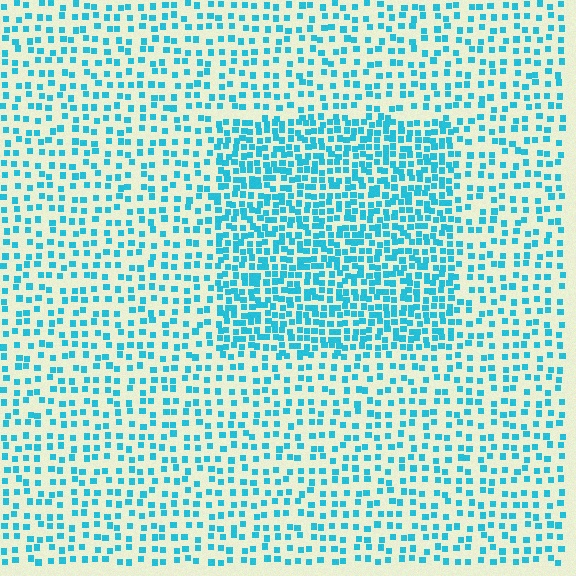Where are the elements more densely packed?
The elements are more densely packed inside the rectangle boundary.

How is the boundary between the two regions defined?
The boundary is defined by a change in element density (approximately 2.0x ratio). All elements are the same color, size, and shape.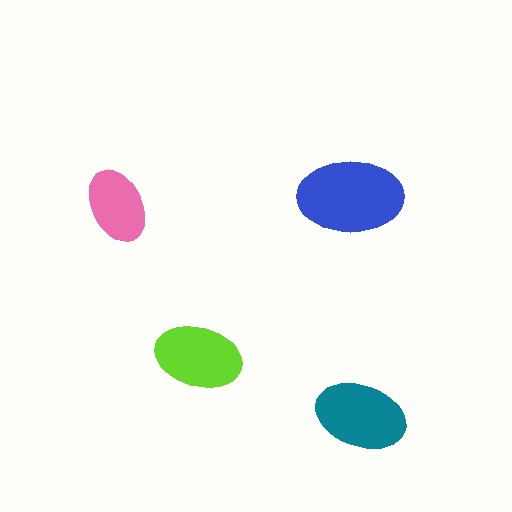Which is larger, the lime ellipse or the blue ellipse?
The blue one.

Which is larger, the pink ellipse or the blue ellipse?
The blue one.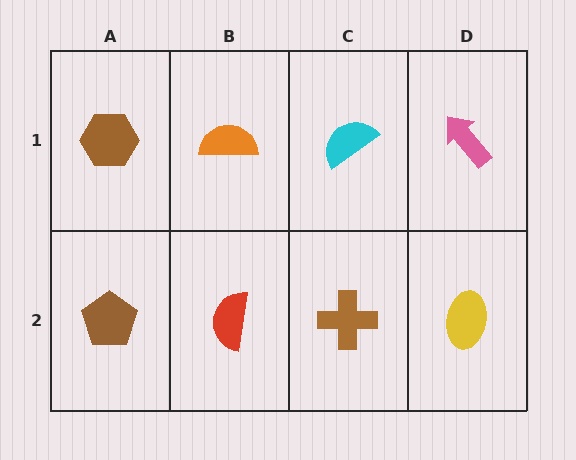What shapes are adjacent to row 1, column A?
A brown pentagon (row 2, column A), an orange semicircle (row 1, column B).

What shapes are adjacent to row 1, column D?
A yellow ellipse (row 2, column D), a cyan semicircle (row 1, column C).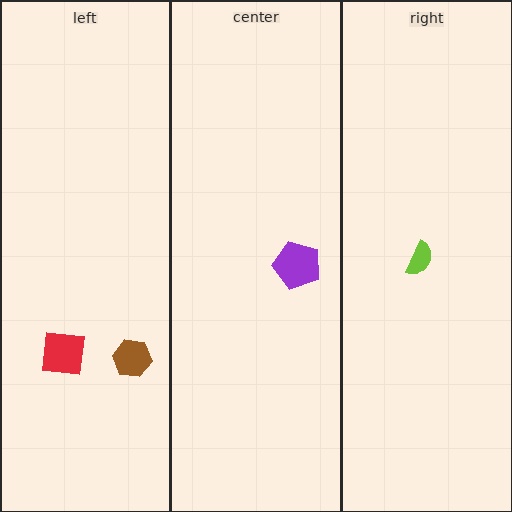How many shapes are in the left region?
2.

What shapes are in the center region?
The purple pentagon.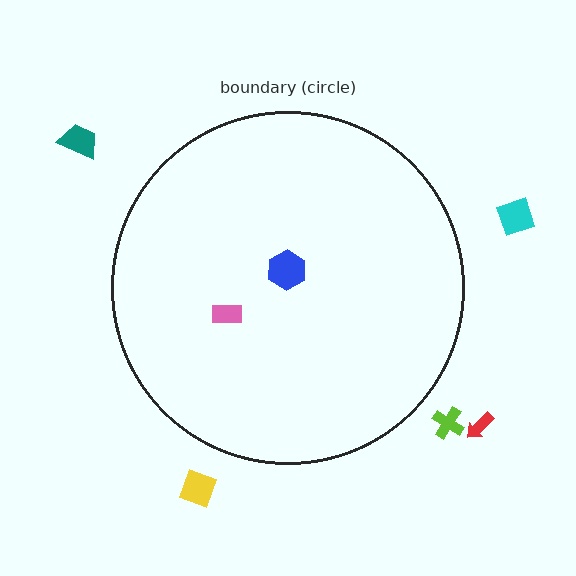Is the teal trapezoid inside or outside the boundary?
Outside.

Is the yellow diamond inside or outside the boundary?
Outside.